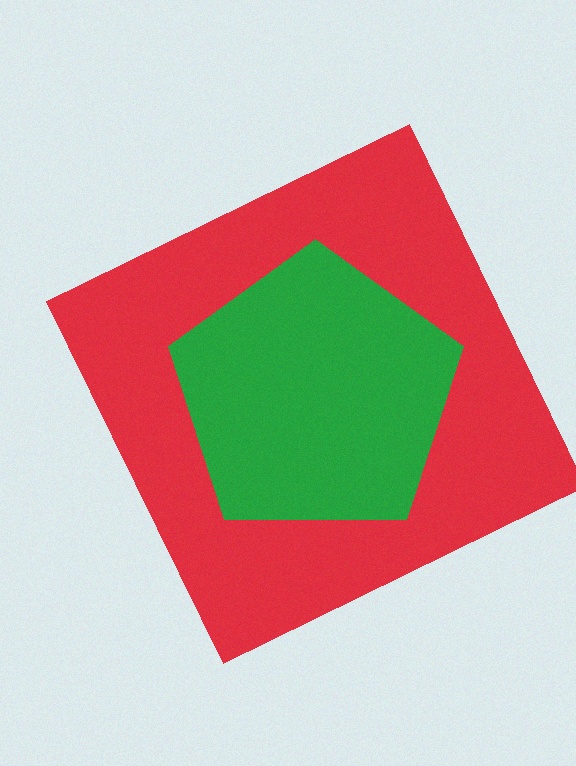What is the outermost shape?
The red square.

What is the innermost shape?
The green pentagon.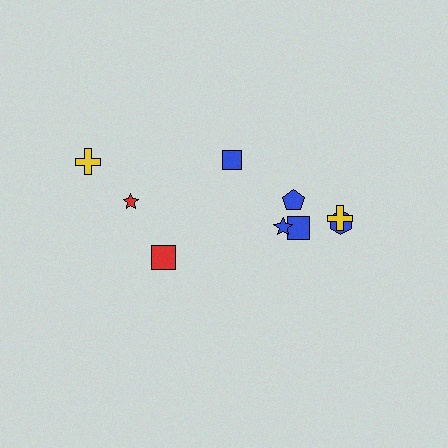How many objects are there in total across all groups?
There are 9 objects.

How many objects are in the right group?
There are 6 objects.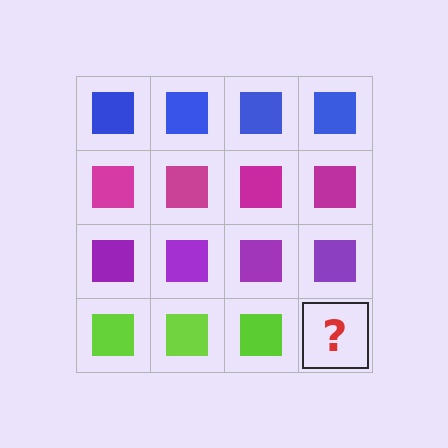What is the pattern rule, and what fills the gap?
The rule is that each row has a consistent color. The gap should be filled with a lime square.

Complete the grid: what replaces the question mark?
The question mark should be replaced with a lime square.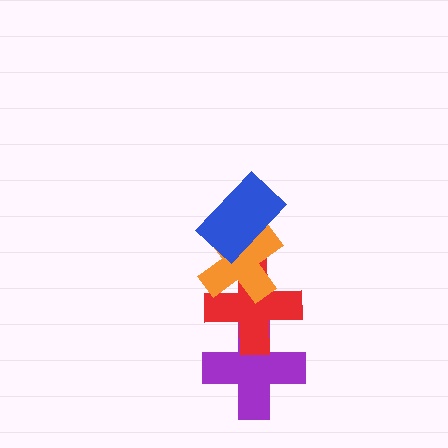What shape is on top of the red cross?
The orange cross is on top of the red cross.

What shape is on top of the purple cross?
The red cross is on top of the purple cross.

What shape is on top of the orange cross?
The blue rectangle is on top of the orange cross.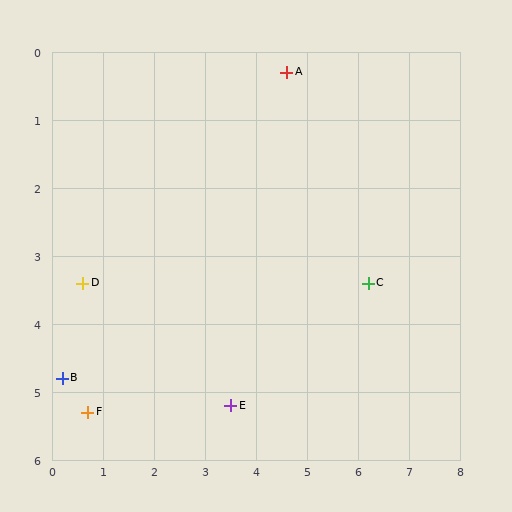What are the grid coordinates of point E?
Point E is at approximately (3.5, 5.2).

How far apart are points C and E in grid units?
Points C and E are about 3.2 grid units apart.